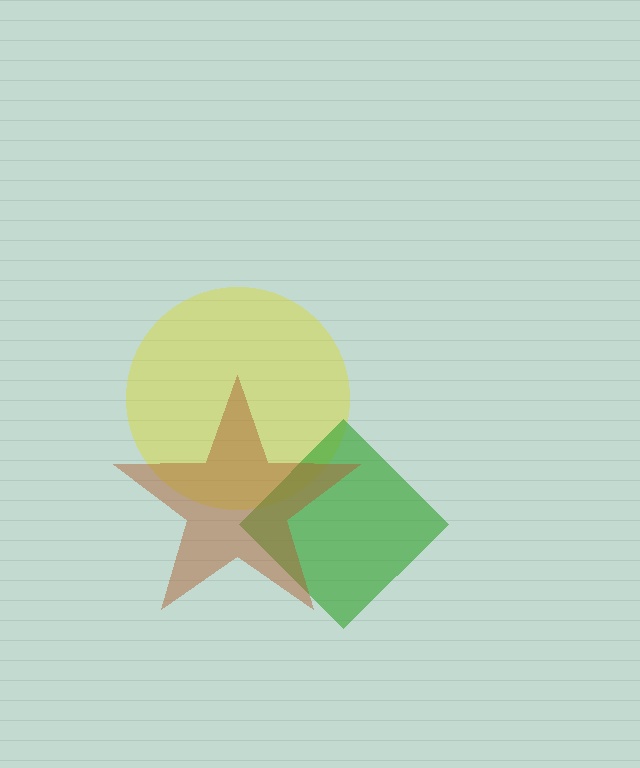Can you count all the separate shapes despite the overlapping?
Yes, there are 3 separate shapes.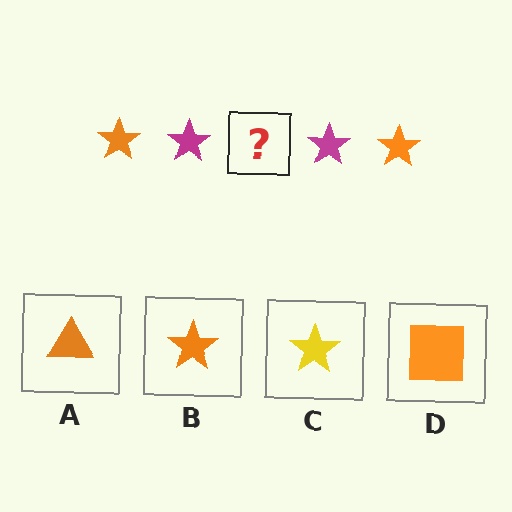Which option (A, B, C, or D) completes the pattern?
B.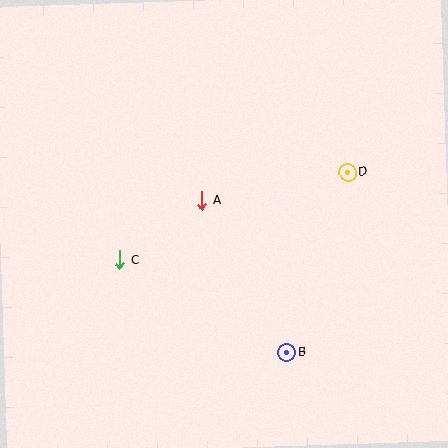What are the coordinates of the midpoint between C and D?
The midpoint between C and D is at (234, 216).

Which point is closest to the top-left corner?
Point A is closest to the top-left corner.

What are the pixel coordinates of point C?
Point C is at (120, 260).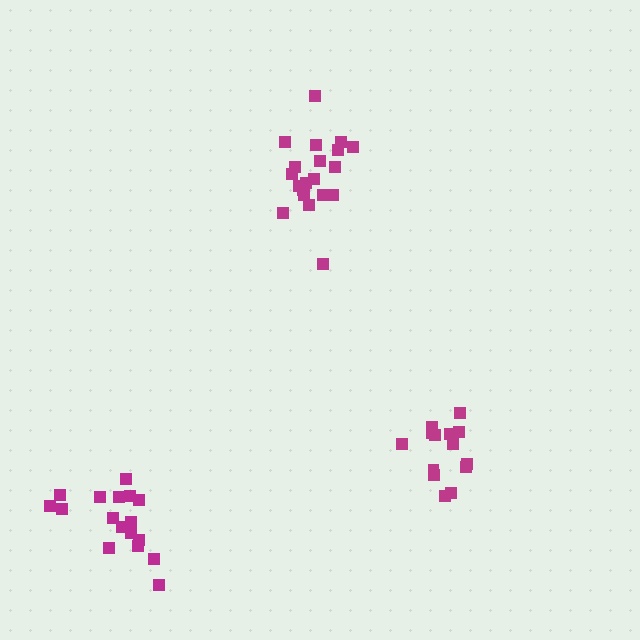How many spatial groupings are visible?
There are 3 spatial groupings.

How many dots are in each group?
Group 1: 20 dots, Group 2: 14 dots, Group 3: 17 dots (51 total).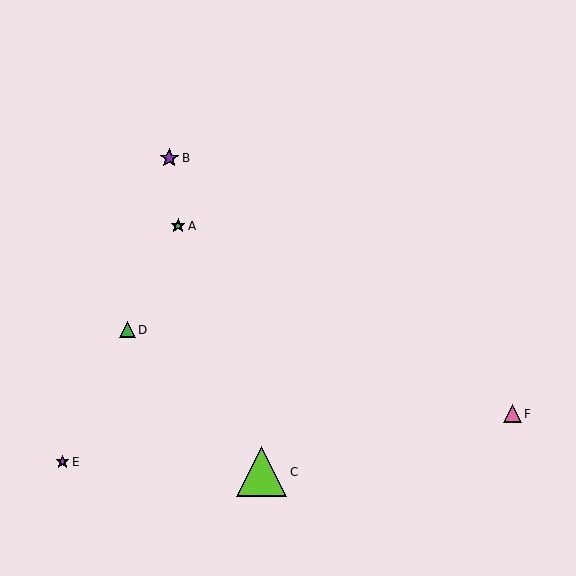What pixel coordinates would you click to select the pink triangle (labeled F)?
Click at (513, 414) to select the pink triangle F.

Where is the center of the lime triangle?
The center of the lime triangle is at (261, 472).